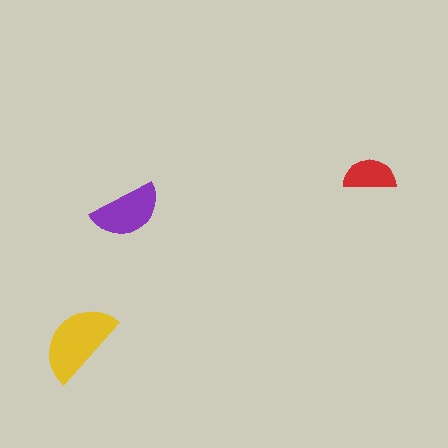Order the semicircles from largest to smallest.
the yellow one, the purple one, the red one.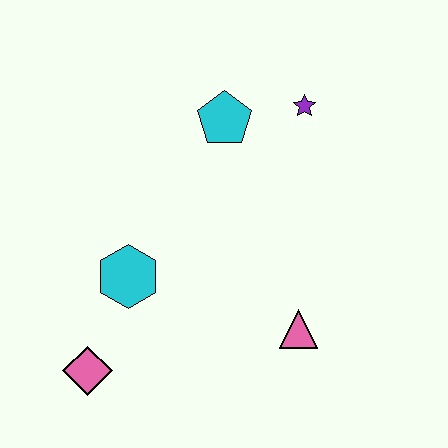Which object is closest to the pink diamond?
The cyan hexagon is closest to the pink diamond.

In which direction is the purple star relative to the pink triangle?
The purple star is above the pink triangle.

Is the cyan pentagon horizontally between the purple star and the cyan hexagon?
Yes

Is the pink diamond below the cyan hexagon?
Yes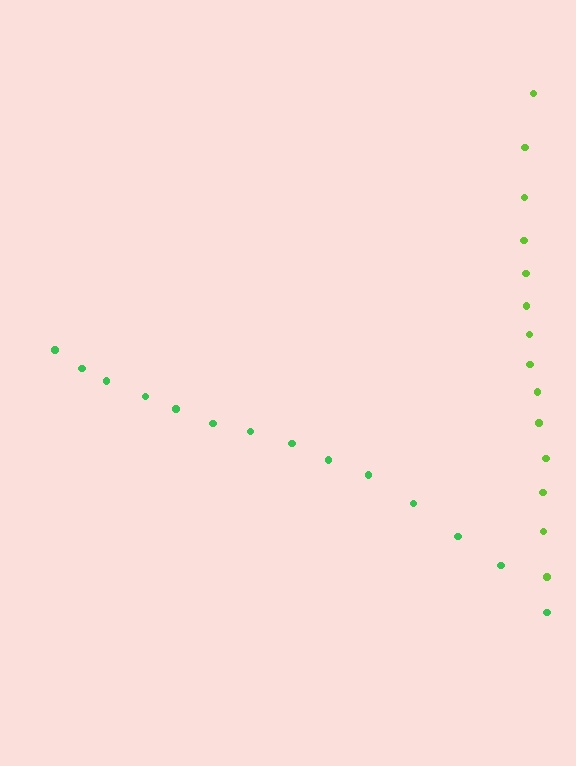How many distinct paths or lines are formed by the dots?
There are 2 distinct paths.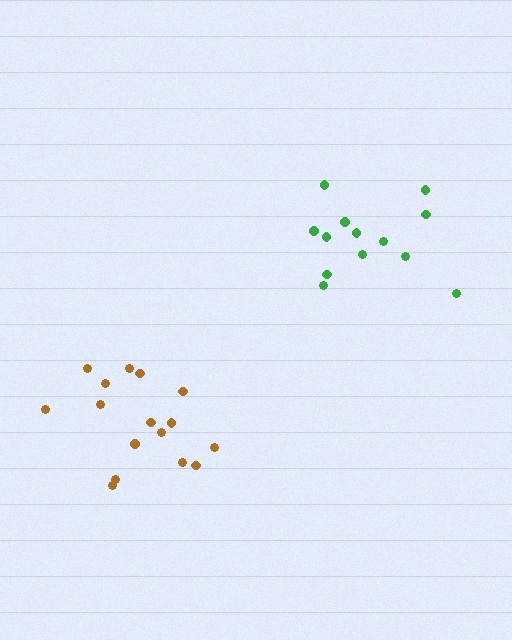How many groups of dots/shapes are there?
There are 2 groups.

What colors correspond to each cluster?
The clusters are colored: green, brown.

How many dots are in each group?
Group 1: 13 dots, Group 2: 16 dots (29 total).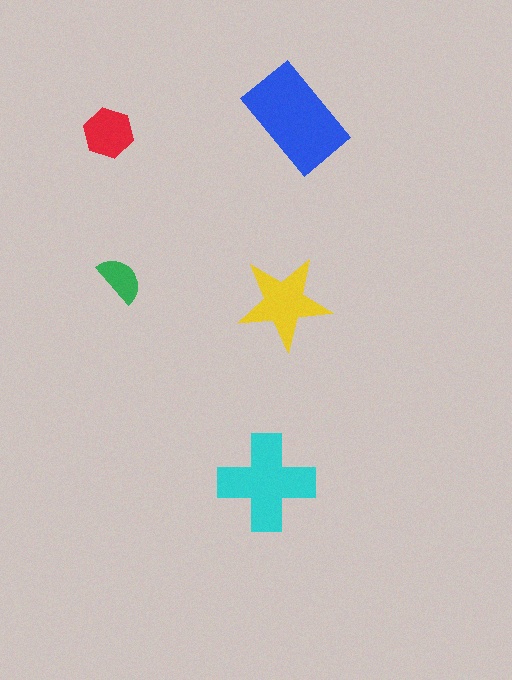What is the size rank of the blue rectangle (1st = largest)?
1st.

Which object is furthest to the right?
The blue rectangle is rightmost.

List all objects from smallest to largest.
The green semicircle, the red hexagon, the yellow star, the cyan cross, the blue rectangle.